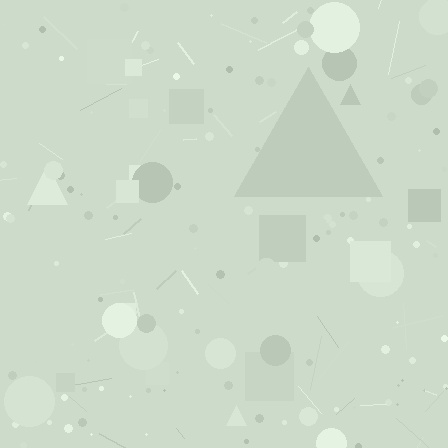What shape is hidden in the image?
A triangle is hidden in the image.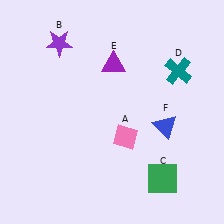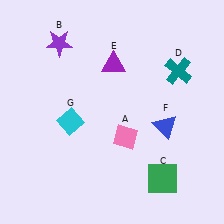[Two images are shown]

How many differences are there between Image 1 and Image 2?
There is 1 difference between the two images.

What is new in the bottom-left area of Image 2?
A cyan diamond (G) was added in the bottom-left area of Image 2.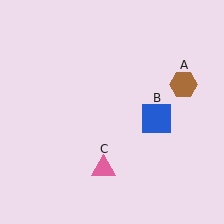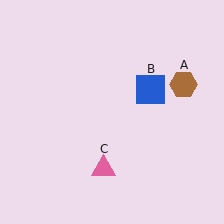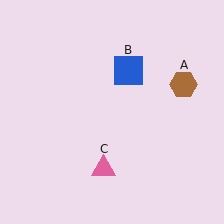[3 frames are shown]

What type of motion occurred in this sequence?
The blue square (object B) rotated counterclockwise around the center of the scene.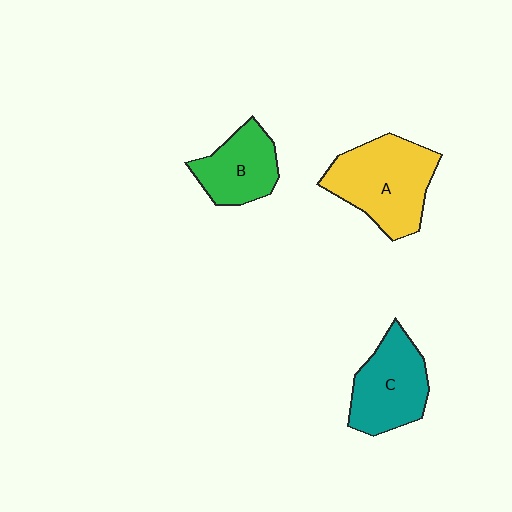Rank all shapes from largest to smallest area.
From largest to smallest: A (yellow), C (teal), B (green).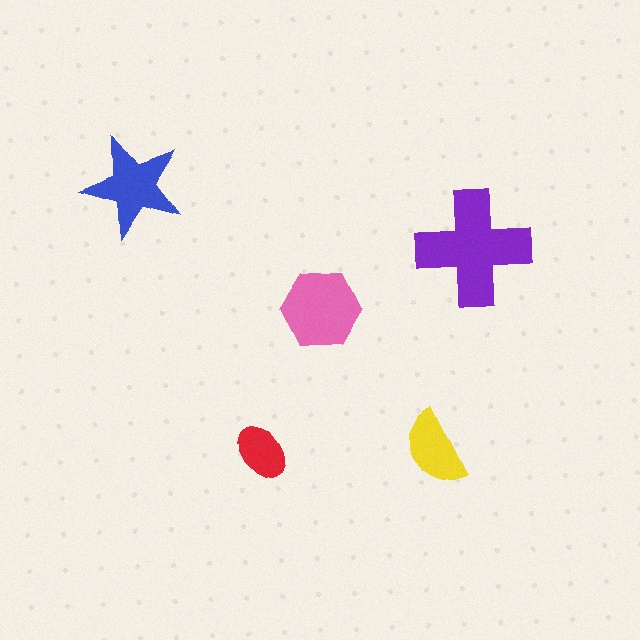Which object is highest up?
The blue star is topmost.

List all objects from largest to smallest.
The purple cross, the pink hexagon, the blue star, the yellow semicircle, the red ellipse.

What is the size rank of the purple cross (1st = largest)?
1st.